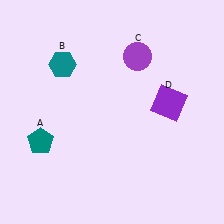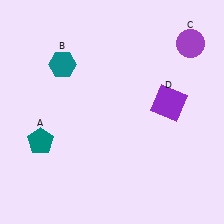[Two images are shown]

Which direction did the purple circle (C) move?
The purple circle (C) moved right.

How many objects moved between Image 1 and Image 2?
1 object moved between the two images.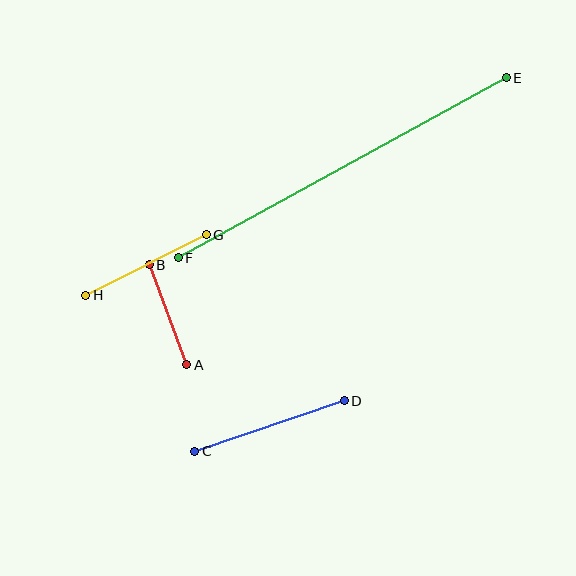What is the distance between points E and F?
The distance is approximately 374 pixels.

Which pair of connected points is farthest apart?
Points E and F are farthest apart.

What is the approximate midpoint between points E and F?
The midpoint is at approximately (342, 168) pixels.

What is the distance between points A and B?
The distance is approximately 107 pixels.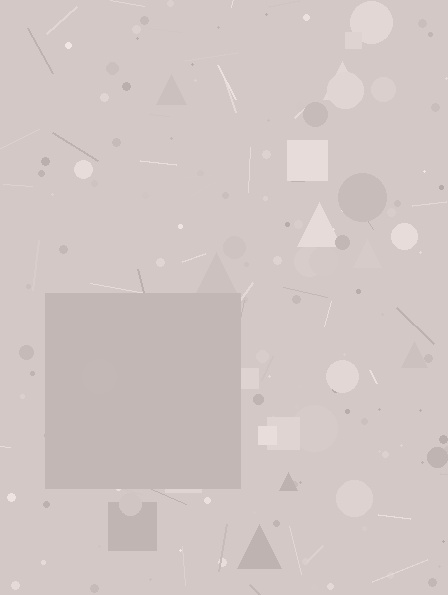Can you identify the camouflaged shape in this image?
The camouflaged shape is a square.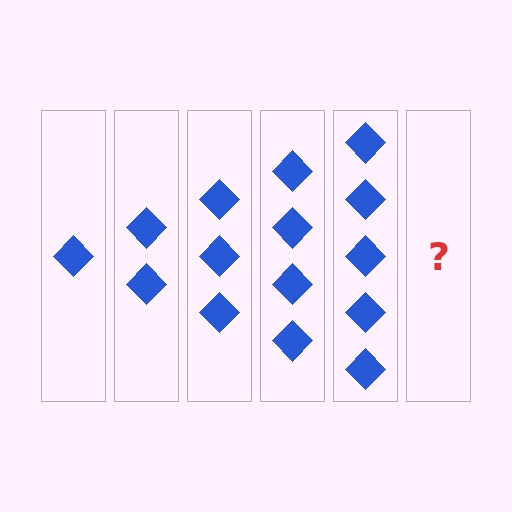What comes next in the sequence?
The next element should be 6 diamonds.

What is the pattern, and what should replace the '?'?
The pattern is that each step adds one more diamond. The '?' should be 6 diamonds.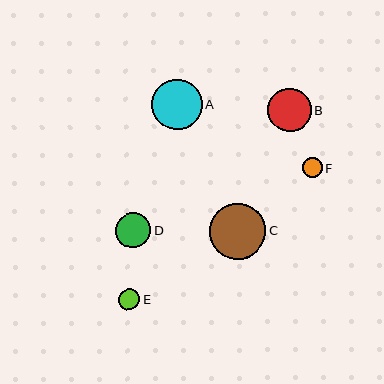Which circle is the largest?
Circle C is the largest with a size of approximately 56 pixels.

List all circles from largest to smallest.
From largest to smallest: C, A, B, D, E, F.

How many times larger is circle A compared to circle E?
Circle A is approximately 2.3 times the size of circle E.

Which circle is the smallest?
Circle F is the smallest with a size of approximately 20 pixels.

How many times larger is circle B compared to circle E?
Circle B is approximately 2.0 times the size of circle E.